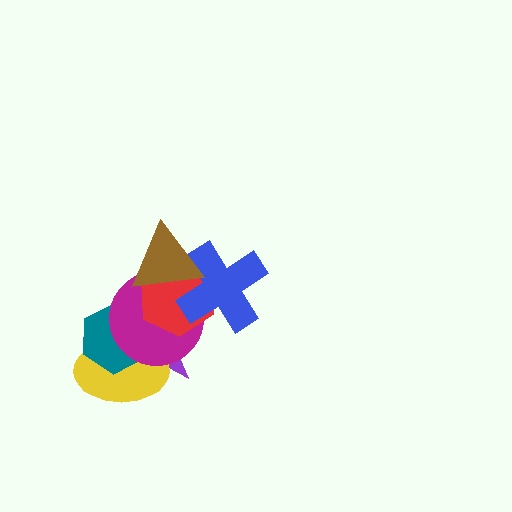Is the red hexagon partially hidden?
Yes, it is partially covered by another shape.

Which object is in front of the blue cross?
The brown triangle is in front of the blue cross.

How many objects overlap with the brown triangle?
3 objects overlap with the brown triangle.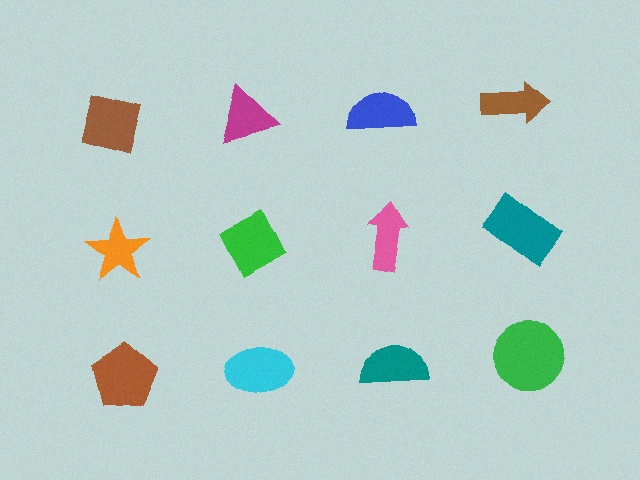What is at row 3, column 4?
A green circle.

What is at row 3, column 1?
A brown pentagon.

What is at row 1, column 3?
A blue semicircle.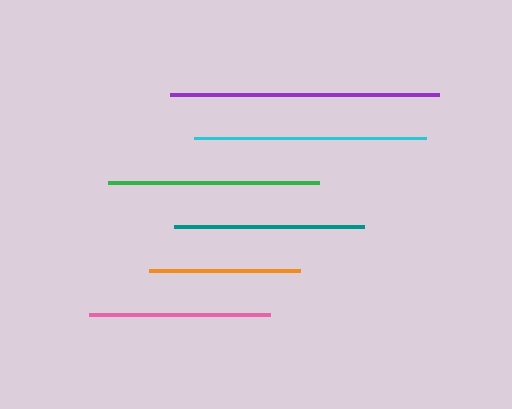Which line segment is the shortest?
The orange line is the shortest at approximately 150 pixels.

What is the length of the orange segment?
The orange segment is approximately 150 pixels long.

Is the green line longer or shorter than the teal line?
The green line is longer than the teal line.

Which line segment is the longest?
The purple line is the longest at approximately 270 pixels.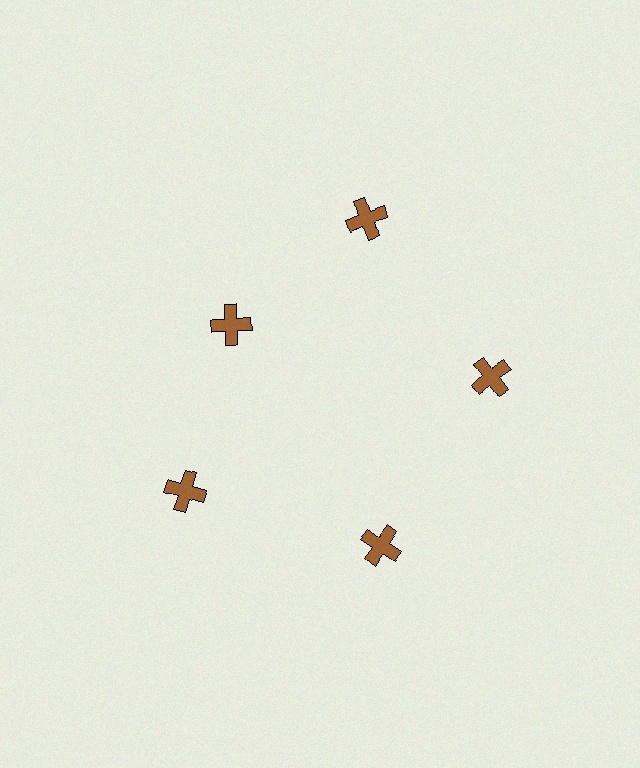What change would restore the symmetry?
The symmetry would be restored by moving it outward, back onto the ring so that all 5 crosses sit at equal angles and equal distance from the center.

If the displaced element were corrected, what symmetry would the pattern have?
It would have 5-fold rotational symmetry — the pattern would map onto itself every 72 degrees.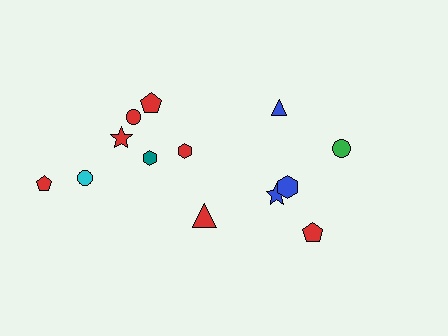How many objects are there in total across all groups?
There are 13 objects.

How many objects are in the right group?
There are 5 objects.